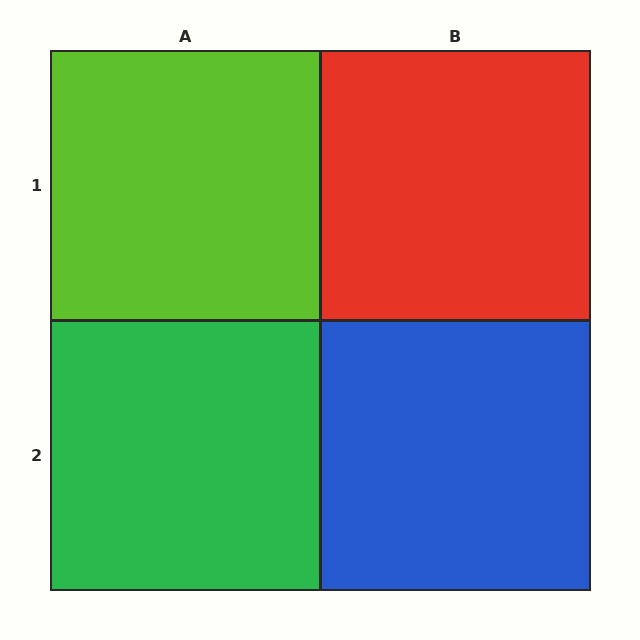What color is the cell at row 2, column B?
Blue.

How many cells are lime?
1 cell is lime.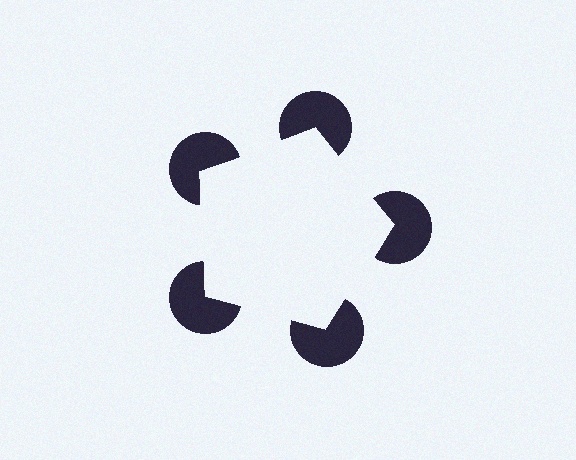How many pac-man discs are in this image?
There are 5 — one at each vertex of the illusory pentagon.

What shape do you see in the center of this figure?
An illusory pentagon — its edges are inferred from the aligned wedge cuts in the pac-man discs, not physically drawn.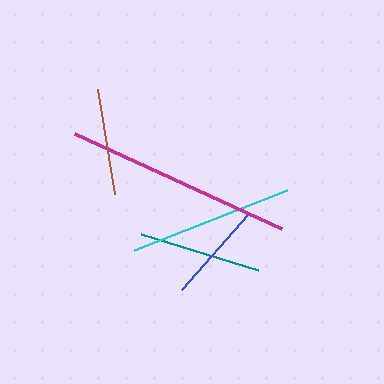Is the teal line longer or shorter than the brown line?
The teal line is longer than the brown line.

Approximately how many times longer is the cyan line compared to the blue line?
The cyan line is approximately 1.6 times the length of the blue line.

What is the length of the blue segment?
The blue segment is approximately 101 pixels long.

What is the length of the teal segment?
The teal segment is approximately 123 pixels long.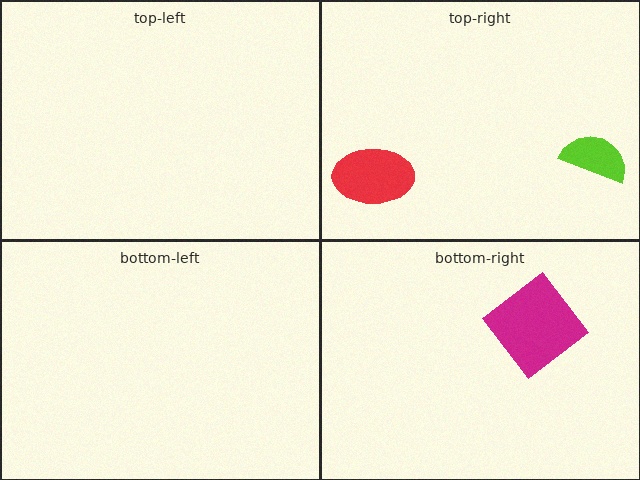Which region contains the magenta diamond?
The bottom-right region.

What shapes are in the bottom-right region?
The magenta diamond.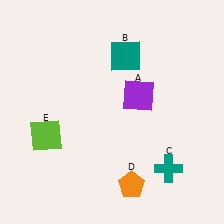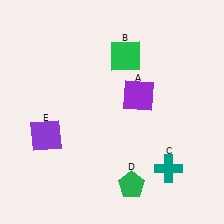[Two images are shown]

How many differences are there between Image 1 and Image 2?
There are 3 differences between the two images.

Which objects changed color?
B changed from teal to green. D changed from orange to green. E changed from lime to purple.